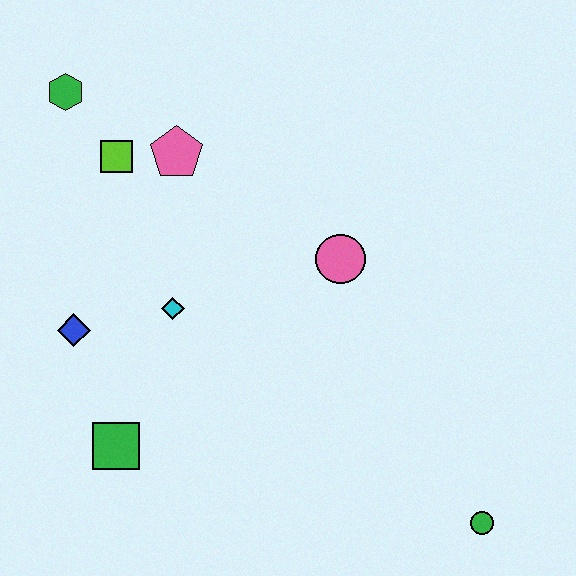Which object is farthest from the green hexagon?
The green circle is farthest from the green hexagon.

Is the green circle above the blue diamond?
No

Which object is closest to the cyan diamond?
The blue diamond is closest to the cyan diamond.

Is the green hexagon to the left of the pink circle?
Yes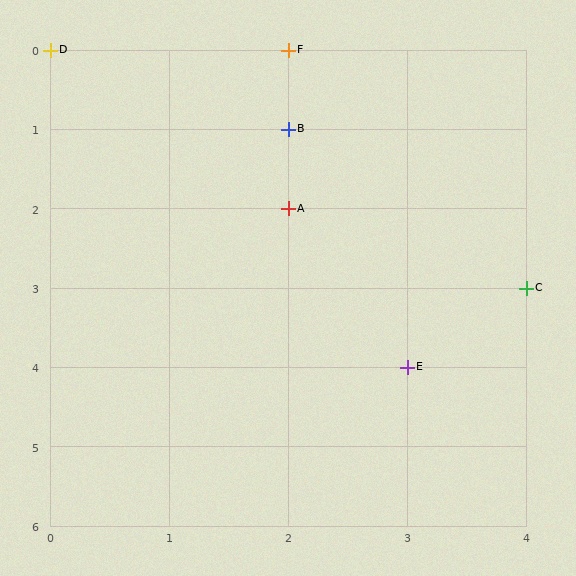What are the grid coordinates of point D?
Point D is at grid coordinates (0, 0).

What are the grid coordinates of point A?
Point A is at grid coordinates (2, 2).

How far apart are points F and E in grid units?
Points F and E are 1 column and 4 rows apart (about 4.1 grid units diagonally).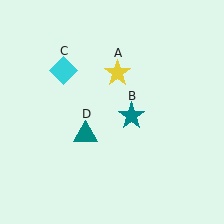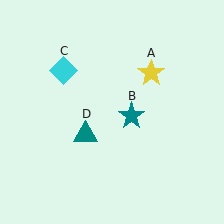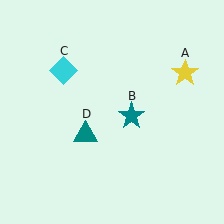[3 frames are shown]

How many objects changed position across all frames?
1 object changed position: yellow star (object A).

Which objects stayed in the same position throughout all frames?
Teal star (object B) and cyan diamond (object C) and teal triangle (object D) remained stationary.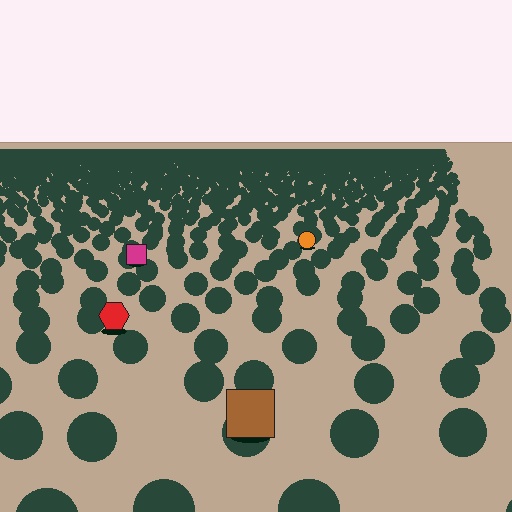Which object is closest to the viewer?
The brown square is closest. The texture marks near it are larger and more spread out.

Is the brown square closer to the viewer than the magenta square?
Yes. The brown square is closer — you can tell from the texture gradient: the ground texture is coarser near it.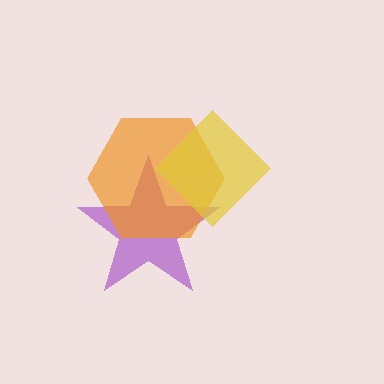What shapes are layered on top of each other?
The layered shapes are: a purple star, an orange hexagon, a yellow diamond.